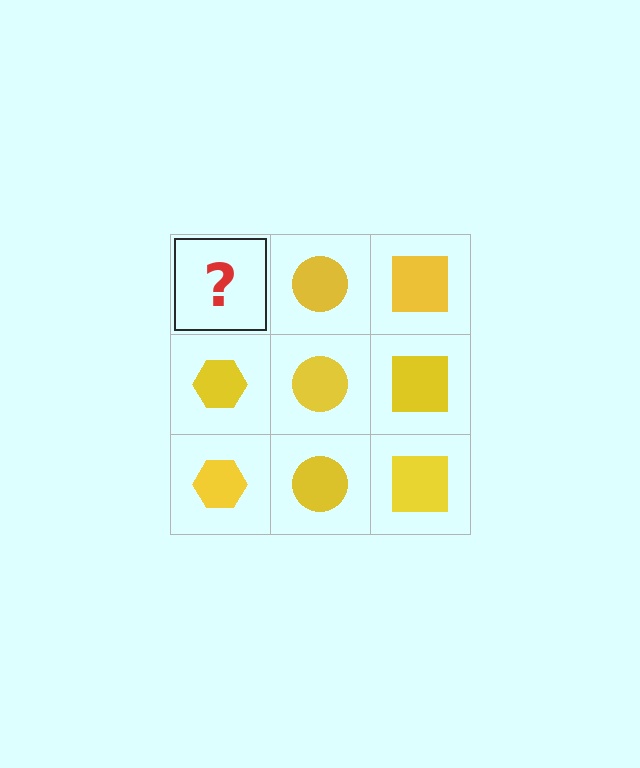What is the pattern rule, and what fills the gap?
The rule is that each column has a consistent shape. The gap should be filled with a yellow hexagon.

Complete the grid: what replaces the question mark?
The question mark should be replaced with a yellow hexagon.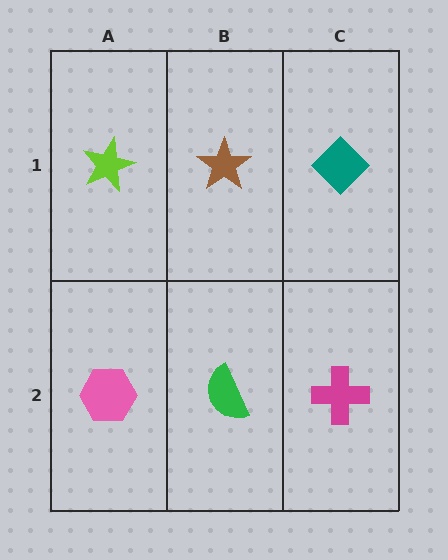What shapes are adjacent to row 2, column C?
A teal diamond (row 1, column C), a green semicircle (row 2, column B).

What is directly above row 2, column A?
A lime star.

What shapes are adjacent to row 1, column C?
A magenta cross (row 2, column C), a brown star (row 1, column B).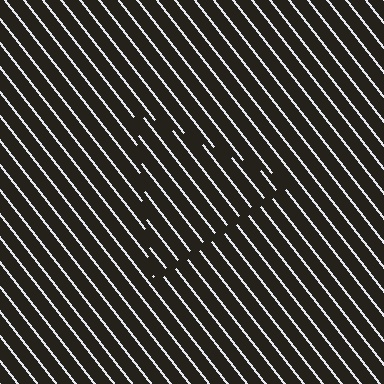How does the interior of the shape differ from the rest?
The interior of the shape contains the same grating, shifted by half a period — the contour is defined by the phase discontinuity where line-ends from the inner and outer gratings abut.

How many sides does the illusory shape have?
3 sides — the line-ends trace a triangle.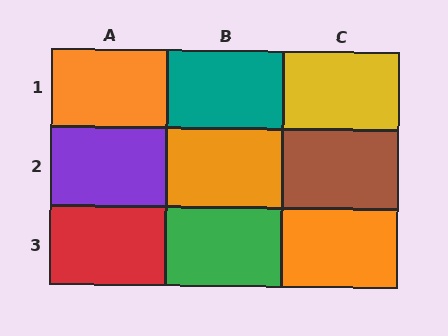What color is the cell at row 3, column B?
Green.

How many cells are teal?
1 cell is teal.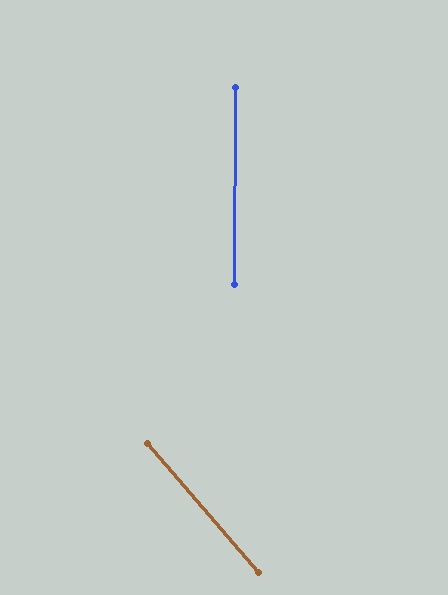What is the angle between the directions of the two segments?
Approximately 41 degrees.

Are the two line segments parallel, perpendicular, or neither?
Neither parallel nor perpendicular — they differ by about 41°.